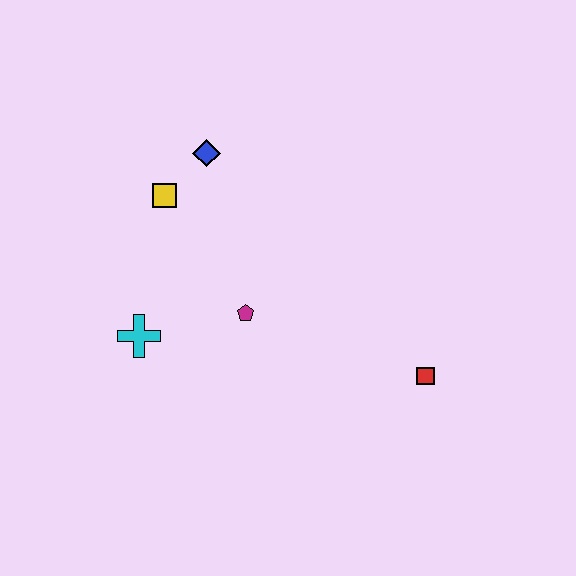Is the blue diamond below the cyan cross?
No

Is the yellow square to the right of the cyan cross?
Yes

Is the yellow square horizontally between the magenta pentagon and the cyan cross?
Yes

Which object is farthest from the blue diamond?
The red square is farthest from the blue diamond.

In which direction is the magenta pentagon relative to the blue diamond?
The magenta pentagon is below the blue diamond.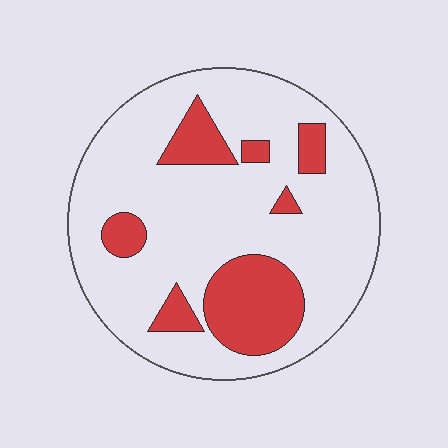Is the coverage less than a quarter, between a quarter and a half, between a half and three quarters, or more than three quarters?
Less than a quarter.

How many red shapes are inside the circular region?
7.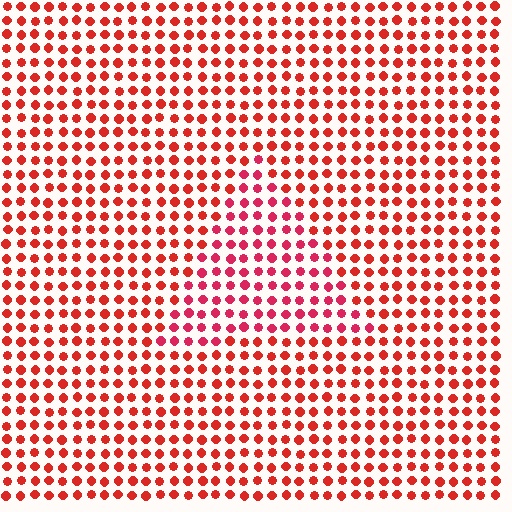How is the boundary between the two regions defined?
The boundary is defined purely by a slight shift in hue (about 20 degrees). Spacing, size, and orientation are identical on both sides.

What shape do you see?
I see a triangle.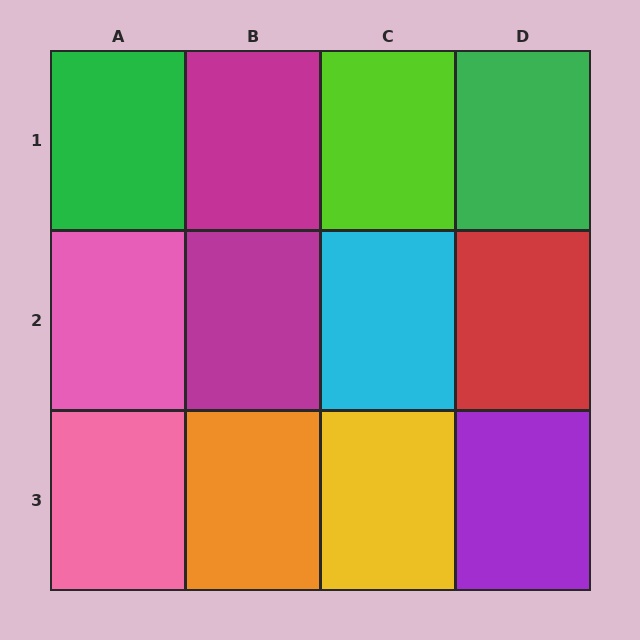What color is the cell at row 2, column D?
Red.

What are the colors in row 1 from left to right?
Green, magenta, lime, green.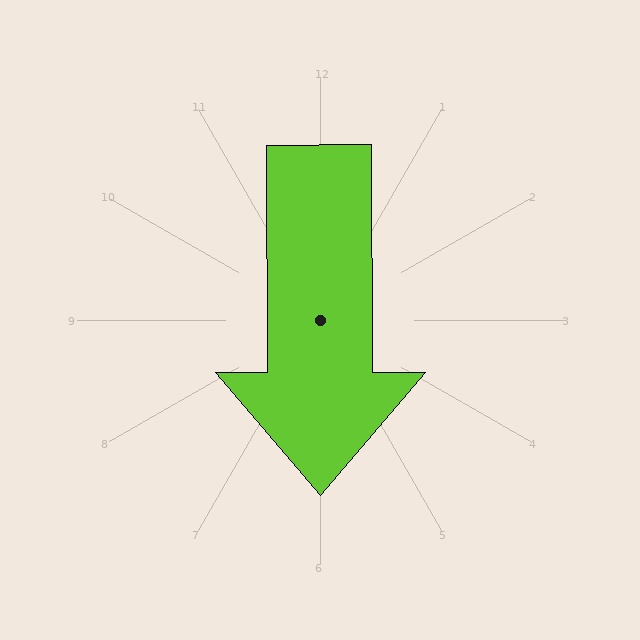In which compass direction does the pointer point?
South.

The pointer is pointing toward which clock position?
Roughly 6 o'clock.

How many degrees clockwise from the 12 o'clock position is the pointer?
Approximately 180 degrees.